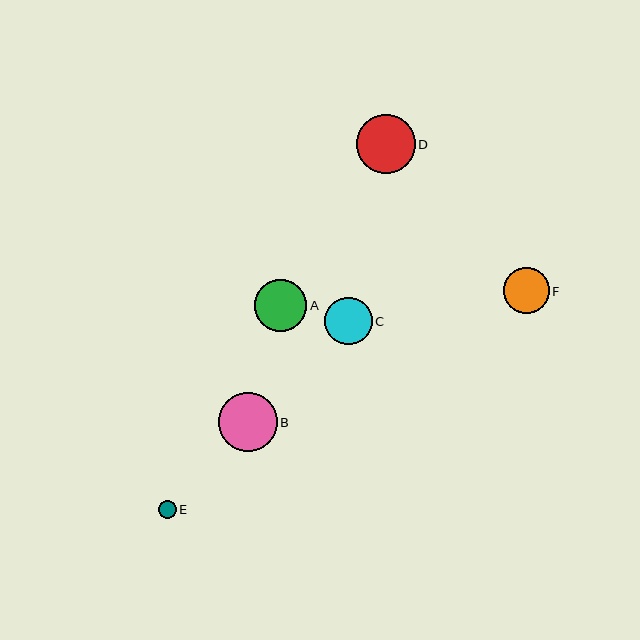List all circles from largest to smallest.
From largest to smallest: D, B, A, C, F, E.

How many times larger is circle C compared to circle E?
Circle C is approximately 2.7 times the size of circle E.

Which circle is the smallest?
Circle E is the smallest with a size of approximately 18 pixels.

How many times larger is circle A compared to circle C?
Circle A is approximately 1.1 times the size of circle C.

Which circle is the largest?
Circle D is the largest with a size of approximately 59 pixels.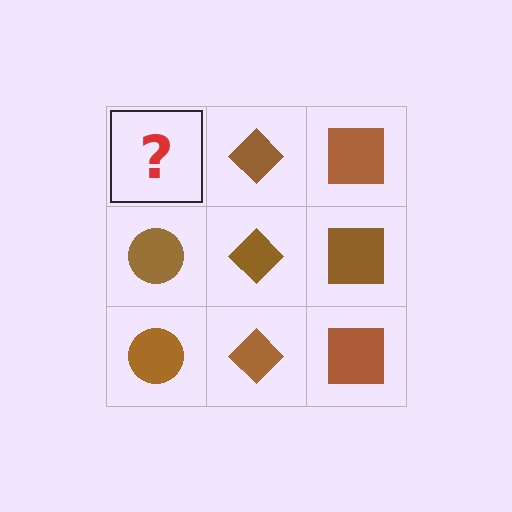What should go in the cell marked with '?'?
The missing cell should contain a brown circle.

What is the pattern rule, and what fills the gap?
The rule is that each column has a consistent shape. The gap should be filled with a brown circle.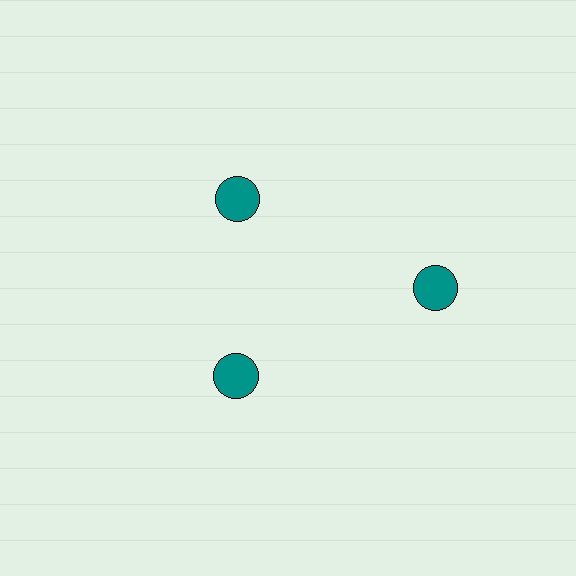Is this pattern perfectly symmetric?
No. The 3 teal circles are arranged in a ring, but one element near the 3 o'clock position is pushed outward from the center, breaking the 3-fold rotational symmetry.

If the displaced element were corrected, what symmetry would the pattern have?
It would have 3-fold rotational symmetry — the pattern would map onto itself every 120 degrees.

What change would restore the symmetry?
The symmetry would be restored by moving it inward, back onto the ring so that all 3 circles sit at equal angles and equal distance from the center.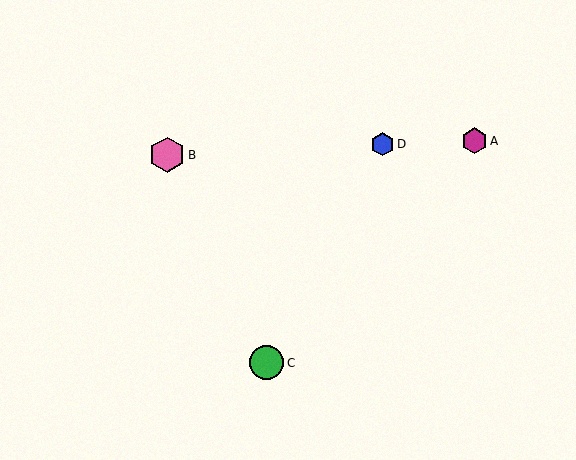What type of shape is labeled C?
Shape C is a green circle.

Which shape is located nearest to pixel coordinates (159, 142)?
The pink hexagon (labeled B) at (167, 155) is nearest to that location.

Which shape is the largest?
The pink hexagon (labeled B) is the largest.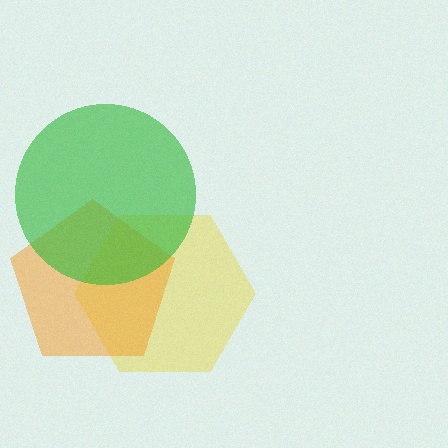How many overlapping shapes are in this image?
There are 3 overlapping shapes in the image.